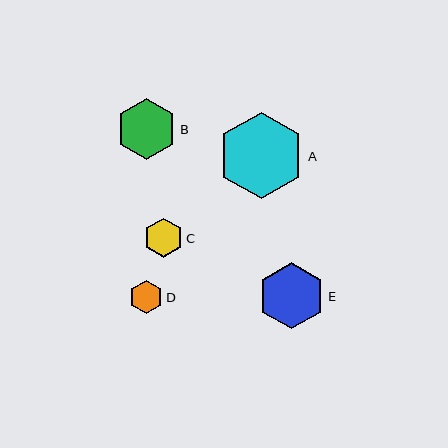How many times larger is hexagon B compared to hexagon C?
Hexagon B is approximately 1.5 times the size of hexagon C.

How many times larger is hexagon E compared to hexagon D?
Hexagon E is approximately 2.0 times the size of hexagon D.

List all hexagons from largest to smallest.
From largest to smallest: A, E, B, C, D.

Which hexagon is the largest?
Hexagon A is the largest with a size of approximately 87 pixels.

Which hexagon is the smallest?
Hexagon D is the smallest with a size of approximately 33 pixels.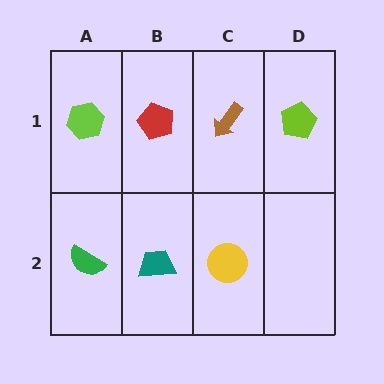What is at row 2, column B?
A teal trapezoid.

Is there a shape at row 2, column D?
No, that cell is empty.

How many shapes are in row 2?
3 shapes.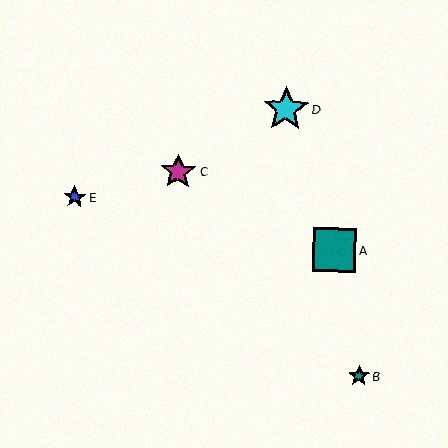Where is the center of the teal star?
The center of the teal star is at (359, 376).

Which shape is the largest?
The cyan star (labeled D) is the largest.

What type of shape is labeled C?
Shape C is a magenta star.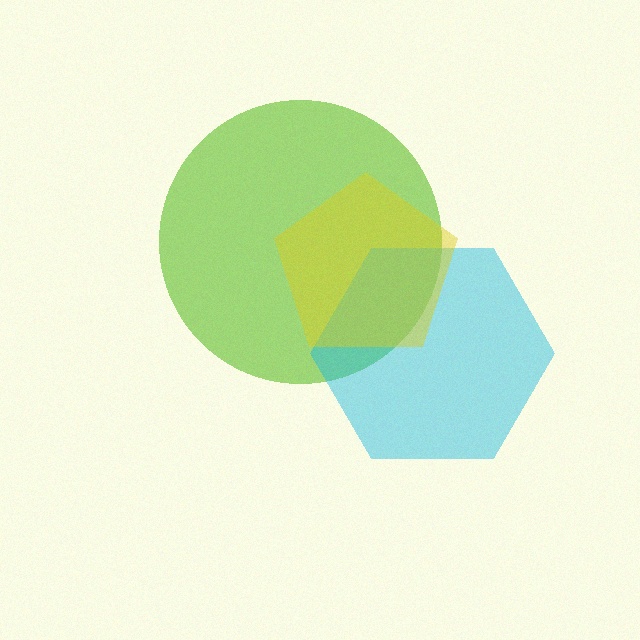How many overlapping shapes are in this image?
There are 3 overlapping shapes in the image.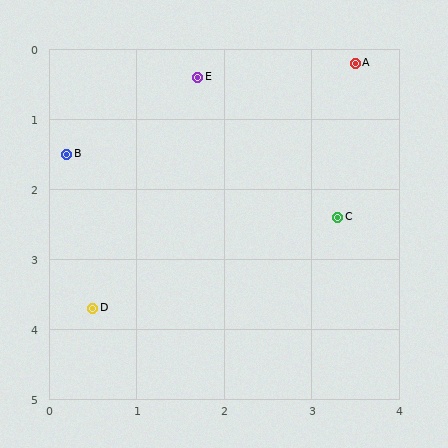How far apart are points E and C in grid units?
Points E and C are about 2.6 grid units apart.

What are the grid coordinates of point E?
Point E is at approximately (1.7, 0.4).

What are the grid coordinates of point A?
Point A is at approximately (3.5, 0.2).